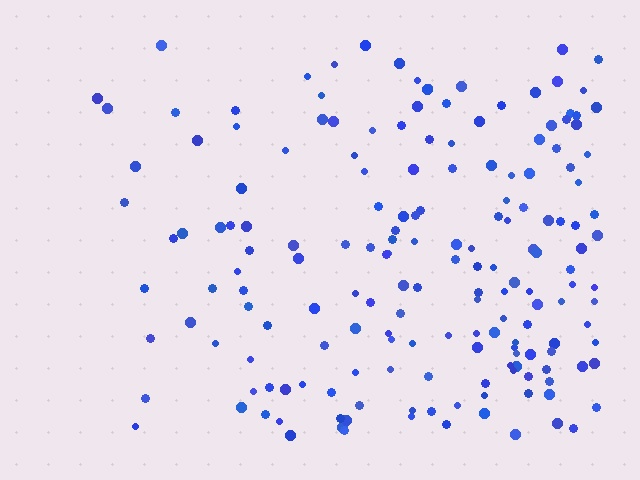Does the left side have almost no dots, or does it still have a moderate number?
Still a moderate number, just noticeably fewer than the right.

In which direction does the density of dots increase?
From left to right, with the right side densest.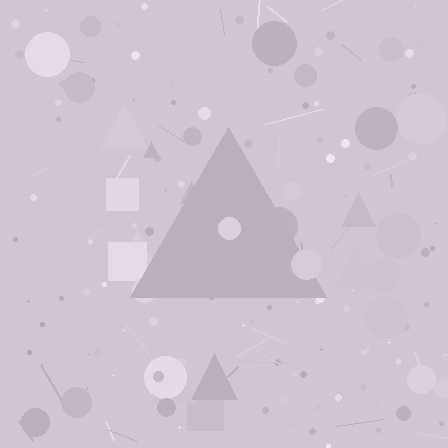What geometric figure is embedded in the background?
A triangle is embedded in the background.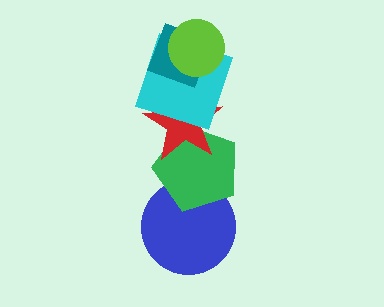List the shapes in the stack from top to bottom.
From top to bottom: the lime circle, the teal diamond, the cyan square, the red star, the green pentagon, the blue circle.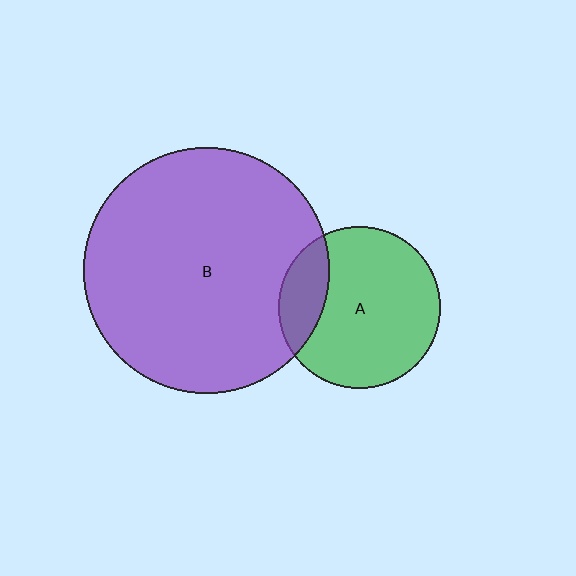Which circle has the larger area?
Circle B (purple).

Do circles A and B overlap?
Yes.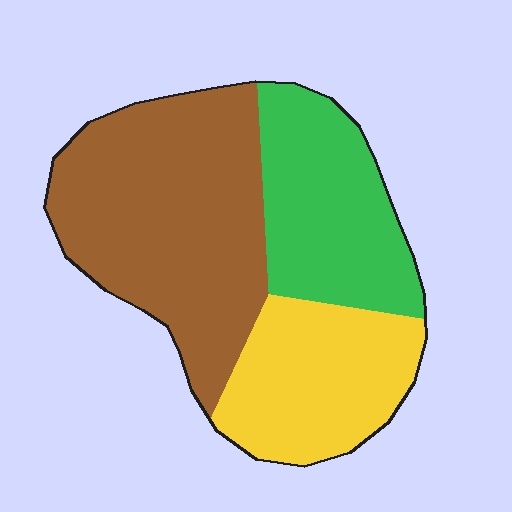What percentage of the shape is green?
Green covers about 25% of the shape.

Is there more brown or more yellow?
Brown.